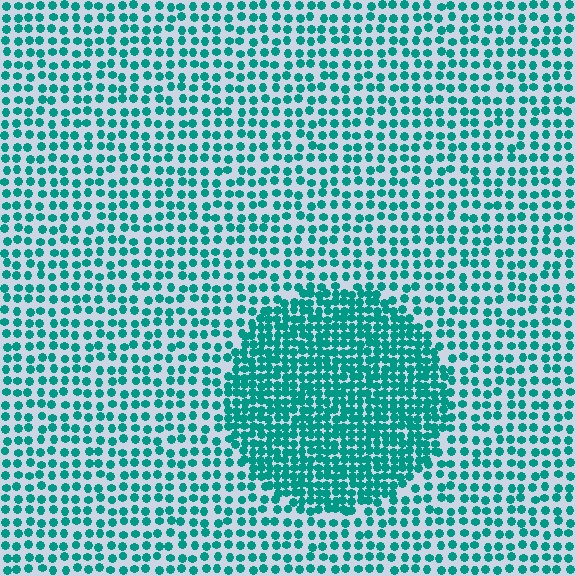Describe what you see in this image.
The image contains small teal elements arranged at two different densities. A circle-shaped region is visible where the elements are more densely packed than the surrounding area.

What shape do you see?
I see a circle.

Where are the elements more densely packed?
The elements are more densely packed inside the circle boundary.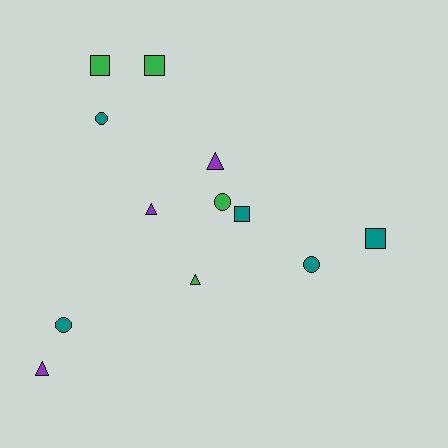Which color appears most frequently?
Teal, with 5 objects.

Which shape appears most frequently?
Triangle, with 4 objects.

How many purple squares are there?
There are no purple squares.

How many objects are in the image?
There are 12 objects.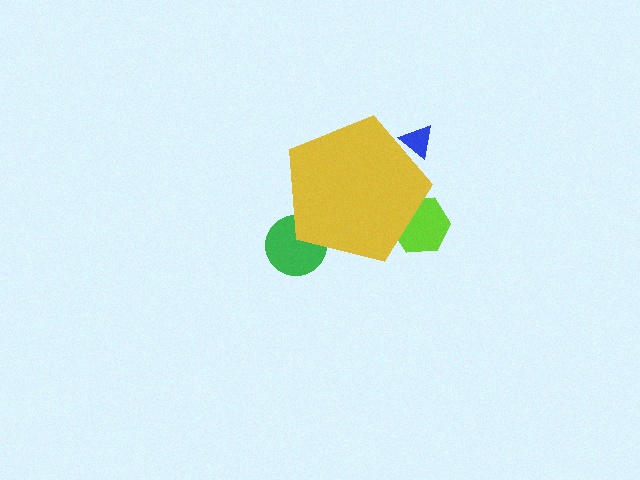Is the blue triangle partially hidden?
Yes, the blue triangle is partially hidden behind the yellow pentagon.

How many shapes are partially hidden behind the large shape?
3 shapes are partially hidden.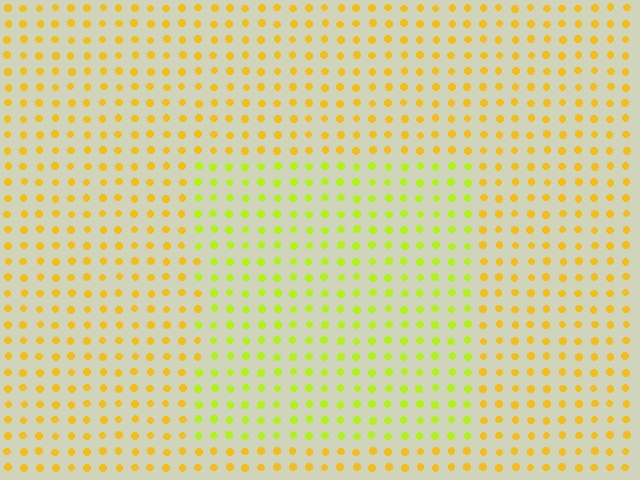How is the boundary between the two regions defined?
The boundary is defined purely by a slight shift in hue (about 34 degrees). Spacing, size, and orientation are identical on both sides.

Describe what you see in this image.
The image is filled with small yellow elements in a uniform arrangement. A rectangle-shaped region is visible where the elements are tinted to a slightly different hue, forming a subtle color boundary.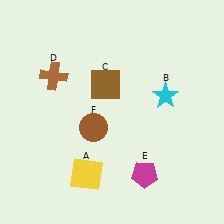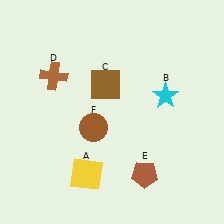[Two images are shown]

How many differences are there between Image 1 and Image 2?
There is 1 difference between the two images.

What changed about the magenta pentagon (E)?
In Image 1, E is magenta. In Image 2, it changed to brown.